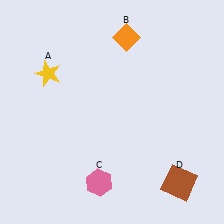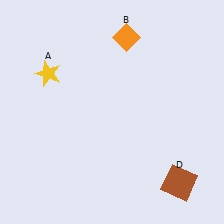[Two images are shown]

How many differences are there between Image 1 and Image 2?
There is 1 difference between the two images.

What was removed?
The pink hexagon (C) was removed in Image 2.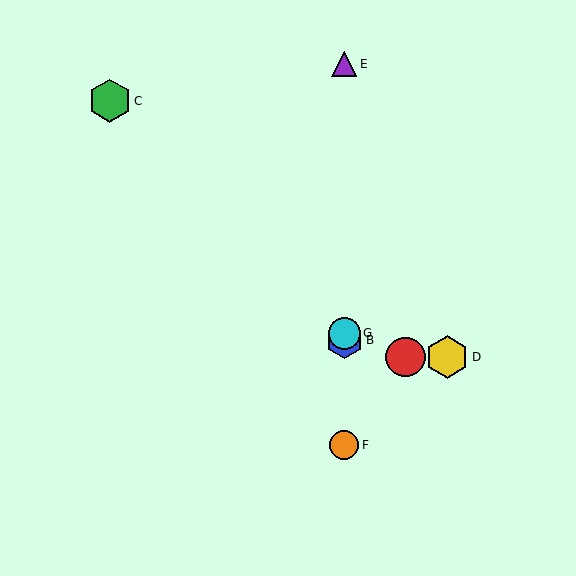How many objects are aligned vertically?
4 objects (B, E, F, G) are aligned vertically.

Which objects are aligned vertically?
Objects B, E, F, G are aligned vertically.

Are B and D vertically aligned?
No, B is at x≈344 and D is at x≈447.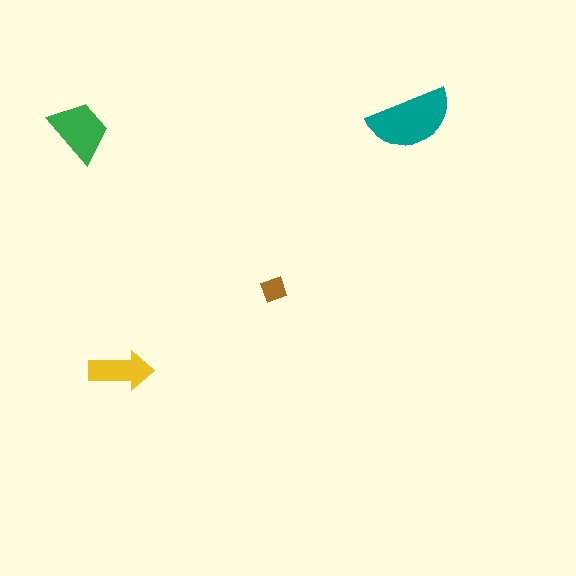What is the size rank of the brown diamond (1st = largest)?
4th.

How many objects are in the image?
There are 4 objects in the image.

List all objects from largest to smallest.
The teal semicircle, the green trapezoid, the yellow arrow, the brown diamond.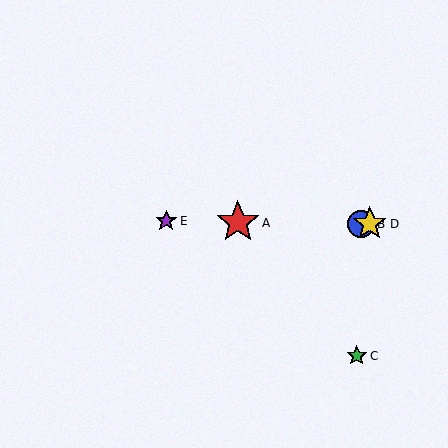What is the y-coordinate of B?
Object B is at y≈224.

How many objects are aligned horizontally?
4 objects (A, B, D, E) are aligned horizontally.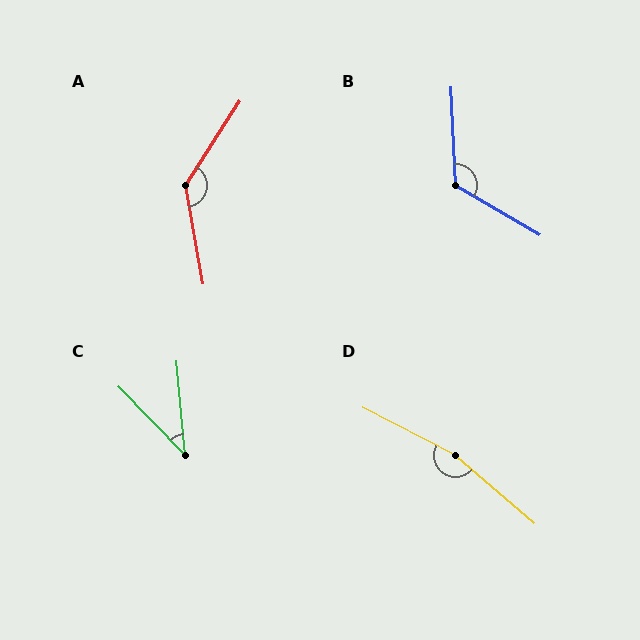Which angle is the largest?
D, at approximately 167 degrees.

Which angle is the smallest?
C, at approximately 39 degrees.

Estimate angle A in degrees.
Approximately 137 degrees.